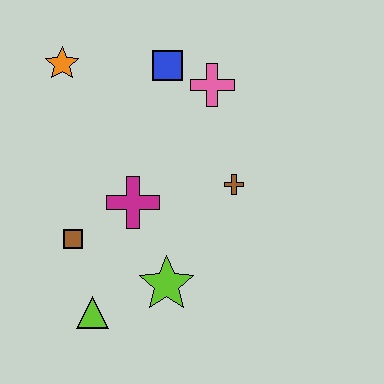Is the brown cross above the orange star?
No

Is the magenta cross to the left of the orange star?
No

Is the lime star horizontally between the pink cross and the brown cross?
No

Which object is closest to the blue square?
The pink cross is closest to the blue square.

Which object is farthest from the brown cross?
The orange star is farthest from the brown cross.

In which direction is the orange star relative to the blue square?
The orange star is to the left of the blue square.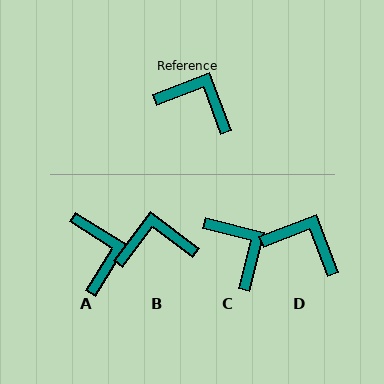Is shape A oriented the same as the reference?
No, it is off by about 53 degrees.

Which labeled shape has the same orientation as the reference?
D.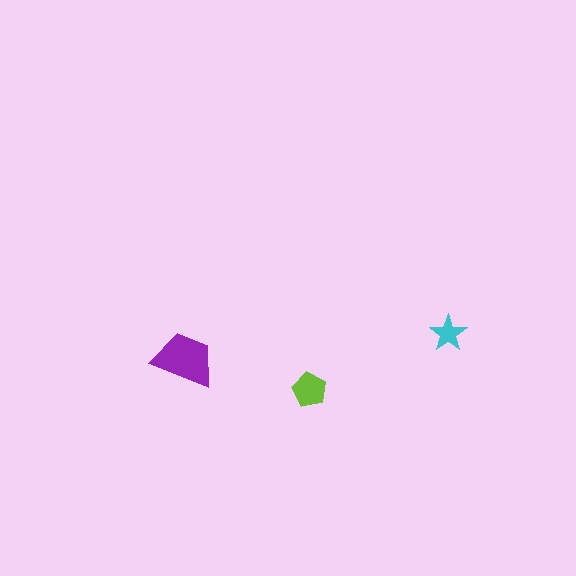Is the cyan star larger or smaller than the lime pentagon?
Smaller.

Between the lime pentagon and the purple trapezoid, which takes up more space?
The purple trapezoid.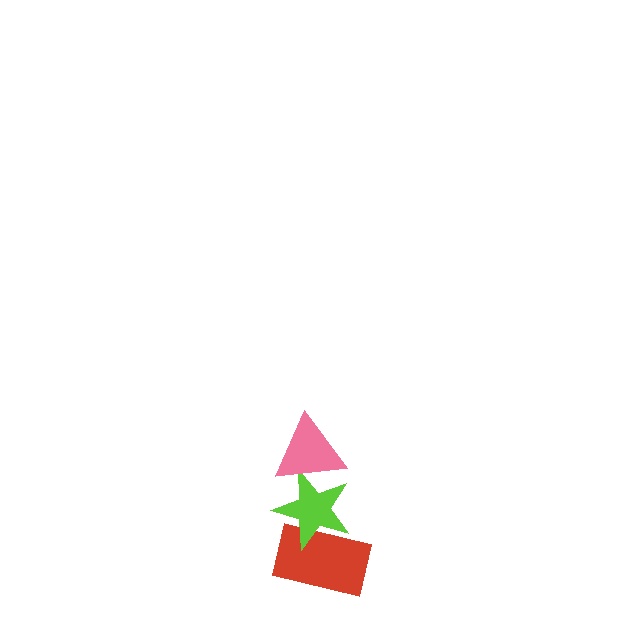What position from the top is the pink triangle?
The pink triangle is 1st from the top.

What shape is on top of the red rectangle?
The lime star is on top of the red rectangle.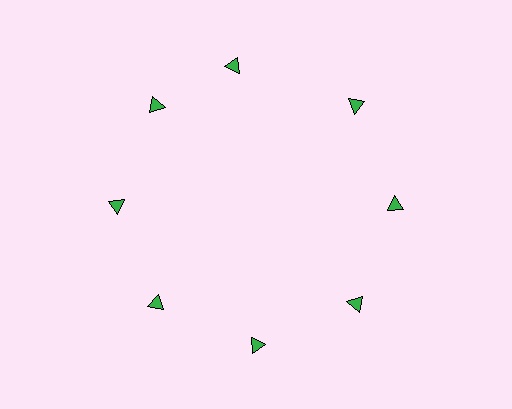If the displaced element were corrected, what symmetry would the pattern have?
It would have 8-fold rotational symmetry — the pattern would map onto itself every 45 degrees.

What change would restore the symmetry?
The symmetry would be restored by rotating it back into even spacing with its neighbors so that all 8 triangles sit at equal angles and equal distance from the center.